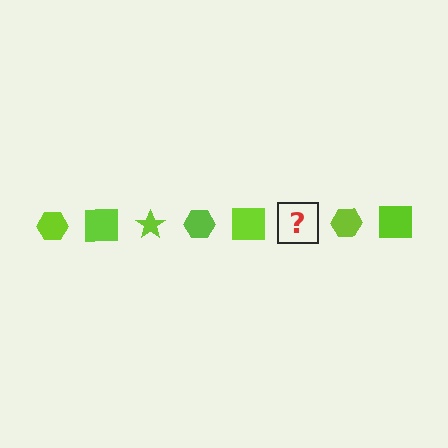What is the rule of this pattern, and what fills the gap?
The rule is that the pattern cycles through hexagon, square, star shapes in lime. The gap should be filled with a lime star.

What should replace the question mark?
The question mark should be replaced with a lime star.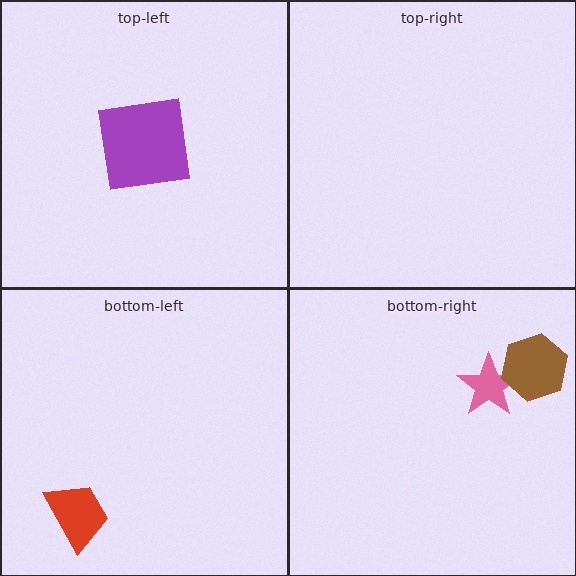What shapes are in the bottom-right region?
The pink star, the brown hexagon.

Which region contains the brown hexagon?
The bottom-right region.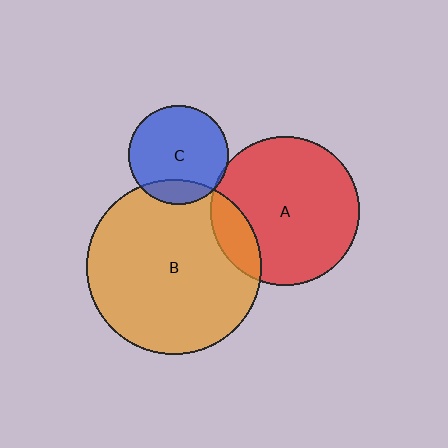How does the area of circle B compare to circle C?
Approximately 3.1 times.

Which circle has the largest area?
Circle B (orange).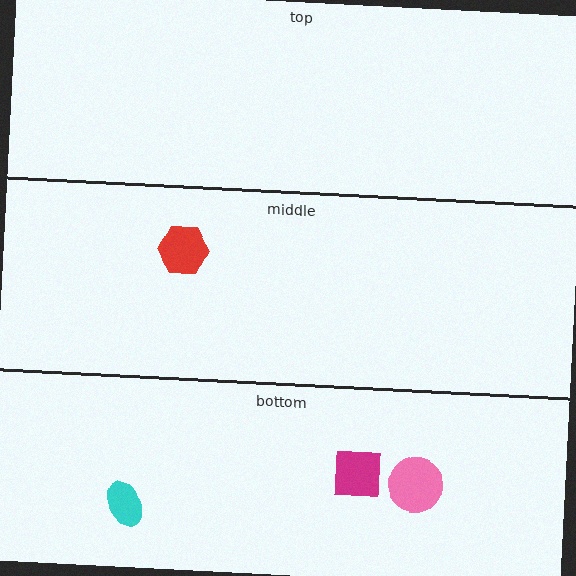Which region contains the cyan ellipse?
The bottom region.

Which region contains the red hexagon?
The middle region.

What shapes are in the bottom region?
The cyan ellipse, the magenta square, the pink circle.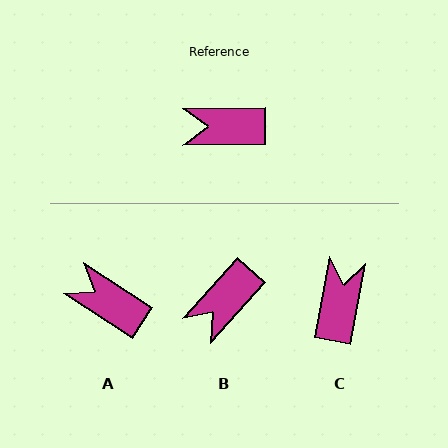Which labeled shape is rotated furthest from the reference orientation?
C, about 101 degrees away.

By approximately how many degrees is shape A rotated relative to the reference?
Approximately 34 degrees clockwise.